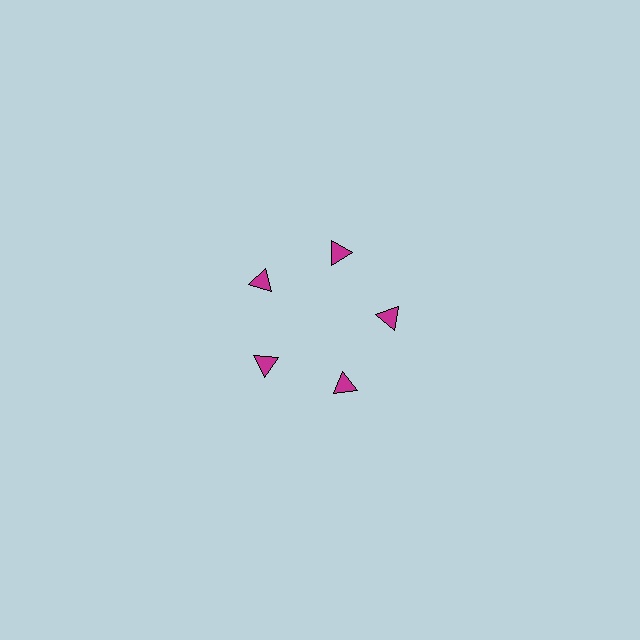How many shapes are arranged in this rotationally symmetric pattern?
There are 5 shapes, arranged in 5 groups of 1.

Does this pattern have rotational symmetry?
Yes, this pattern has 5-fold rotational symmetry. It looks the same after rotating 72 degrees around the center.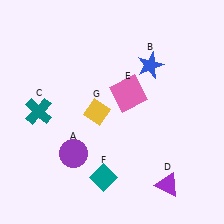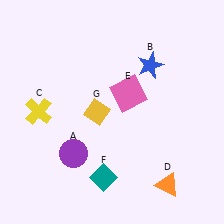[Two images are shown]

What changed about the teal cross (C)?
In Image 1, C is teal. In Image 2, it changed to yellow.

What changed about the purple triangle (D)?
In Image 1, D is purple. In Image 2, it changed to orange.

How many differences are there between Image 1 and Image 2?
There are 2 differences between the two images.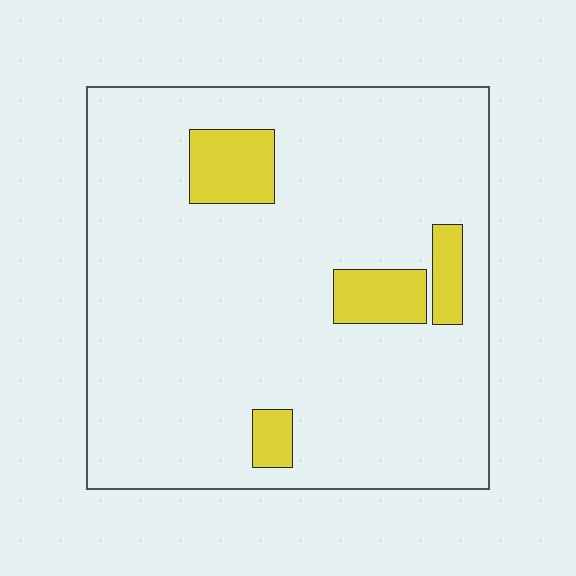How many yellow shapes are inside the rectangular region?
4.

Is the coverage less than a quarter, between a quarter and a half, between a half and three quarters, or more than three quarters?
Less than a quarter.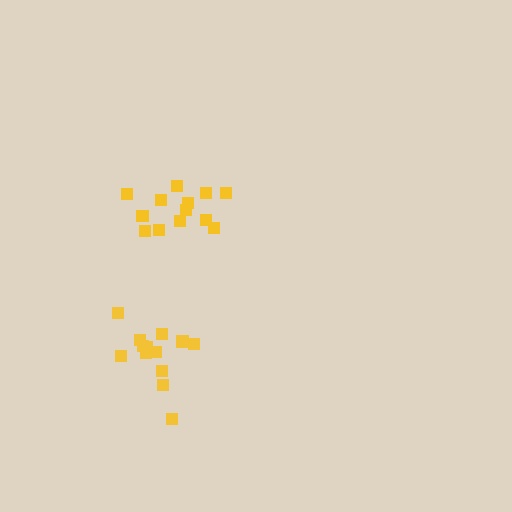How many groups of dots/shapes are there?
There are 2 groups.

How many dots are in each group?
Group 1: 13 dots, Group 2: 13 dots (26 total).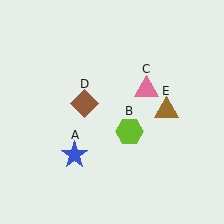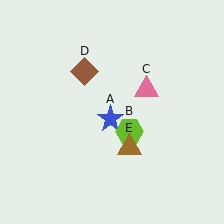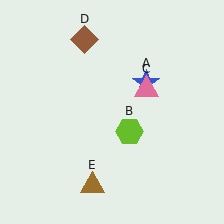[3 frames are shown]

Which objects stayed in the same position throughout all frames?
Lime hexagon (object B) and pink triangle (object C) remained stationary.